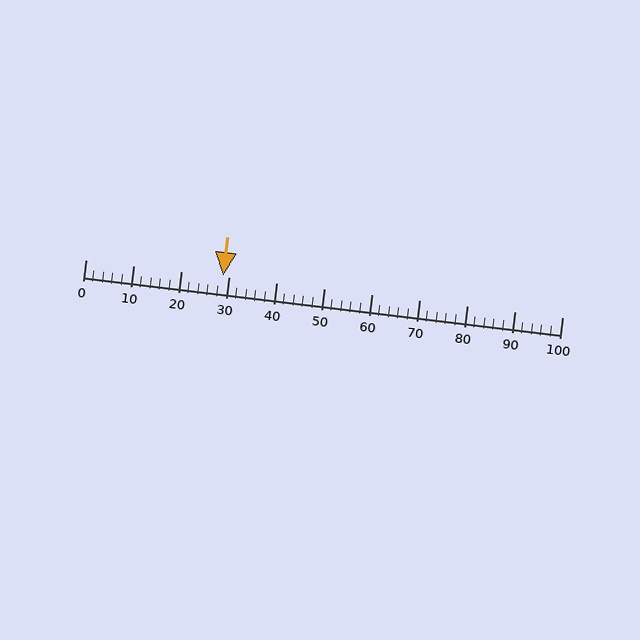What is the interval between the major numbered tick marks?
The major tick marks are spaced 10 units apart.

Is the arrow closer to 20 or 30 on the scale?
The arrow is closer to 30.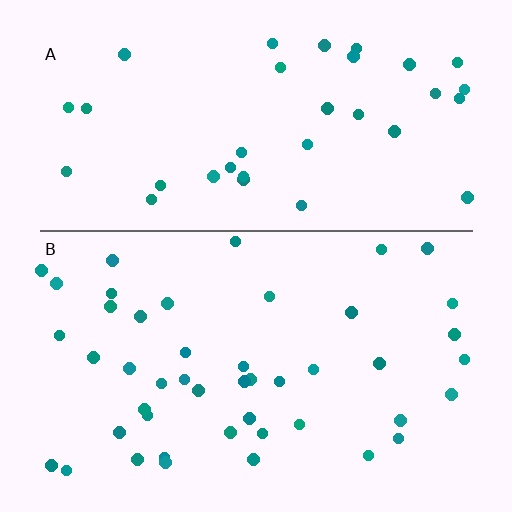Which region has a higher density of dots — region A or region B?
B (the bottom).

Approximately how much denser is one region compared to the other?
Approximately 1.3× — region B over region A.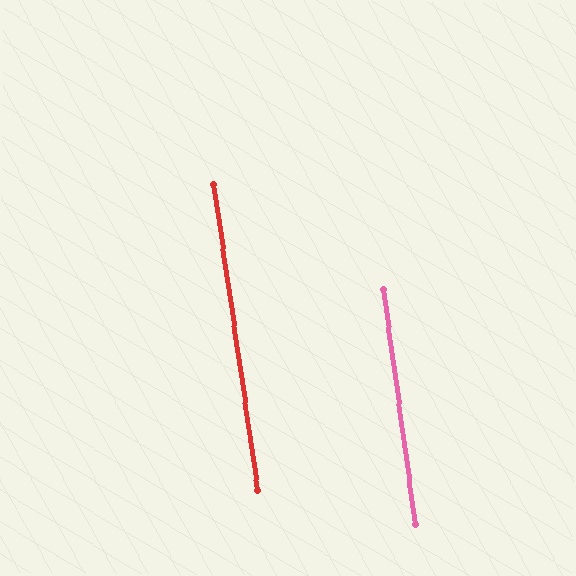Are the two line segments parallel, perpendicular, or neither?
Parallel — their directions differ by only 0.4°.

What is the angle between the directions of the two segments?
Approximately 0 degrees.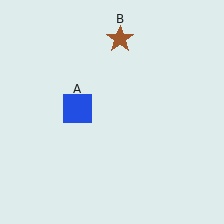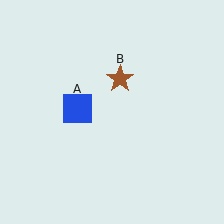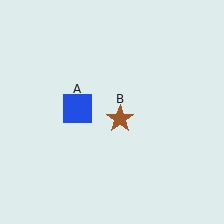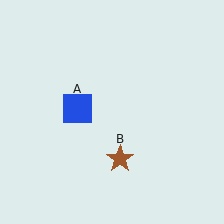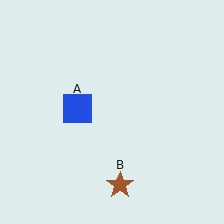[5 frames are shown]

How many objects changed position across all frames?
1 object changed position: brown star (object B).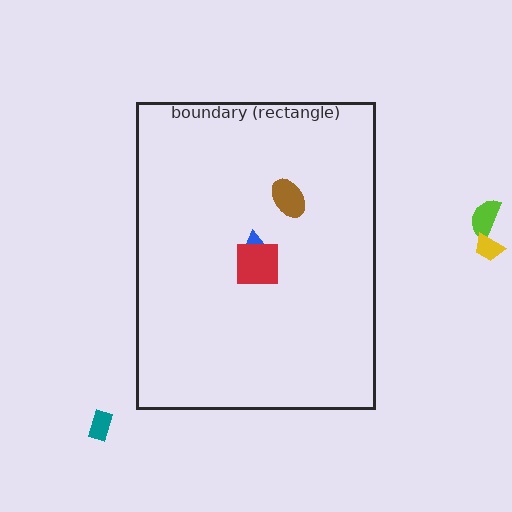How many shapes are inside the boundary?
3 inside, 3 outside.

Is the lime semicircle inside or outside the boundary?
Outside.